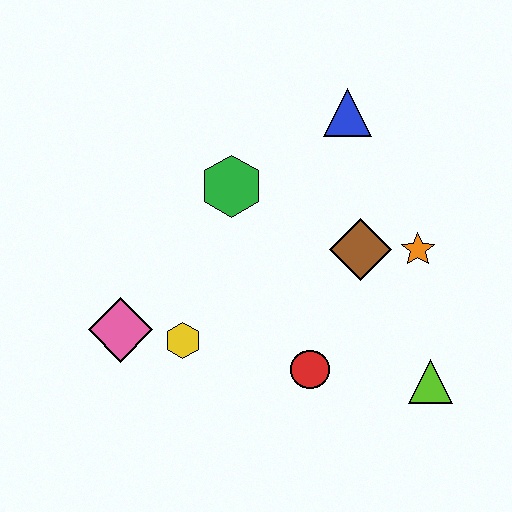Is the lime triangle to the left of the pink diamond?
No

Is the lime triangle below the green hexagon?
Yes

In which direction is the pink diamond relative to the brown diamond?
The pink diamond is to the left of the brown diamond.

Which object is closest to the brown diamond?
The orange star is closest to the brown diamond.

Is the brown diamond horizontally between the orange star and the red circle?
Yes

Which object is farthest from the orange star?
The pink diamond is farthest from the orange star.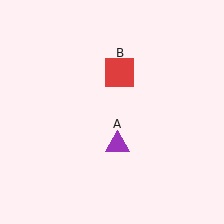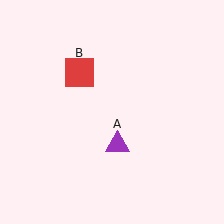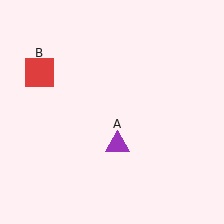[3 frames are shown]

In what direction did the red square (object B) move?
The red square (object B) moved left.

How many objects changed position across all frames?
1 object changed position: red square (object B).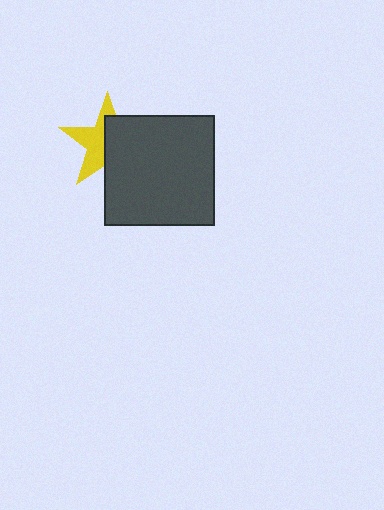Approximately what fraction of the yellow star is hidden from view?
Roughly 52% of the yellow star is hidden behind the dark gray square.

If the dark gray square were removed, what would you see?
You would see the complete yellow star.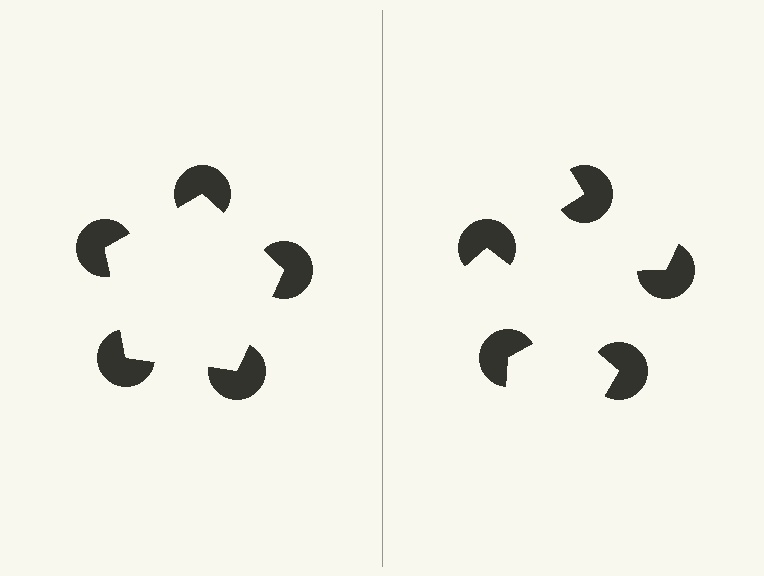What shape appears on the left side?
An illusory pentagon.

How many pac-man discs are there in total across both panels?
10 — 5 on each side.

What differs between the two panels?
The pac-man discs are positioned identically on both sides; only the wedge orientations differ. On the left they align to a pentagon; on the right they are misaligned.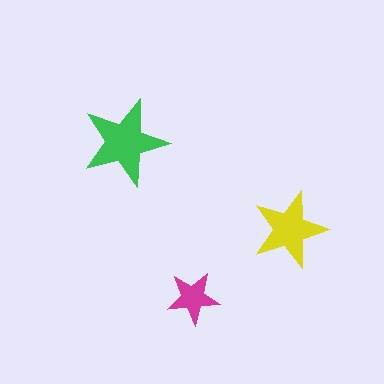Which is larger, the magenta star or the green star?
The green one.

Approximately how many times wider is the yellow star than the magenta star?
About 1.5 times wider.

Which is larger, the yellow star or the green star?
The green one.